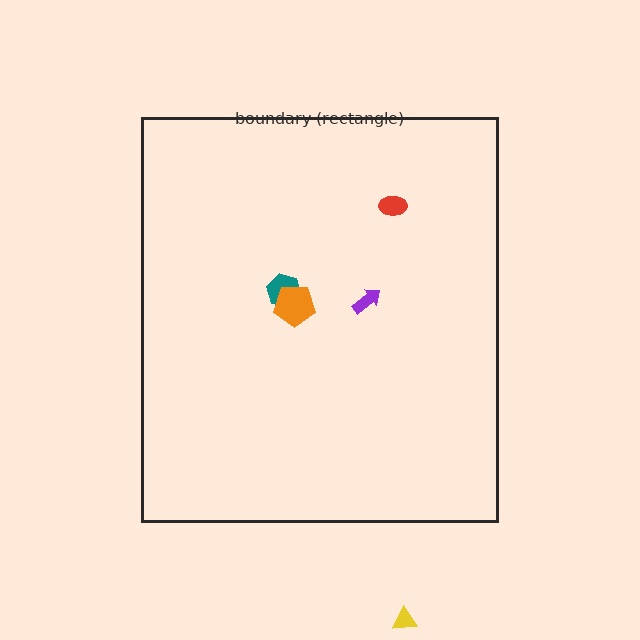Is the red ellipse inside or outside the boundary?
Inside.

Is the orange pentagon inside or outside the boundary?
Inside.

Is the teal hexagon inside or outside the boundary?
Inside.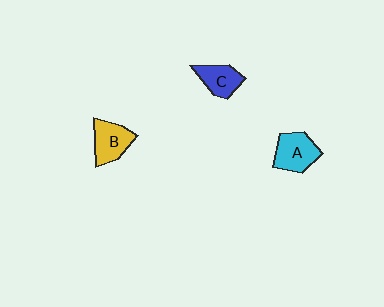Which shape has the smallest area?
Shape C (blue).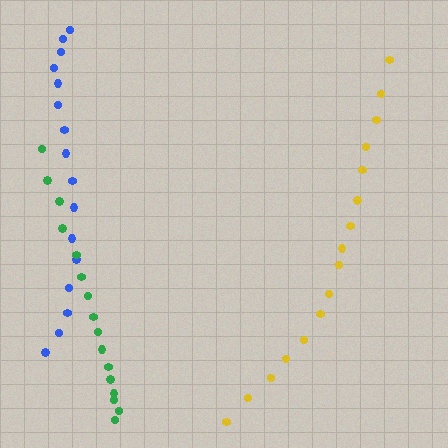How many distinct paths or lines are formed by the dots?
There are 3 distinct paths.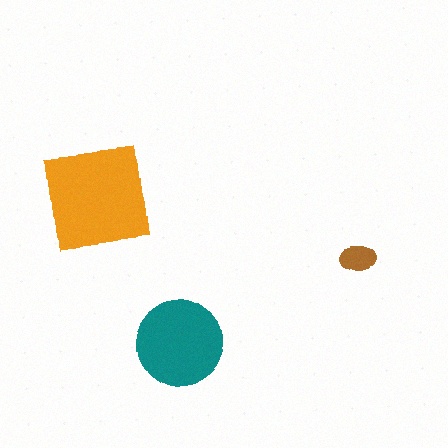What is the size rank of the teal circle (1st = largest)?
2nd.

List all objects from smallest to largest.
The brown ellipse, the teal circle, the orange square.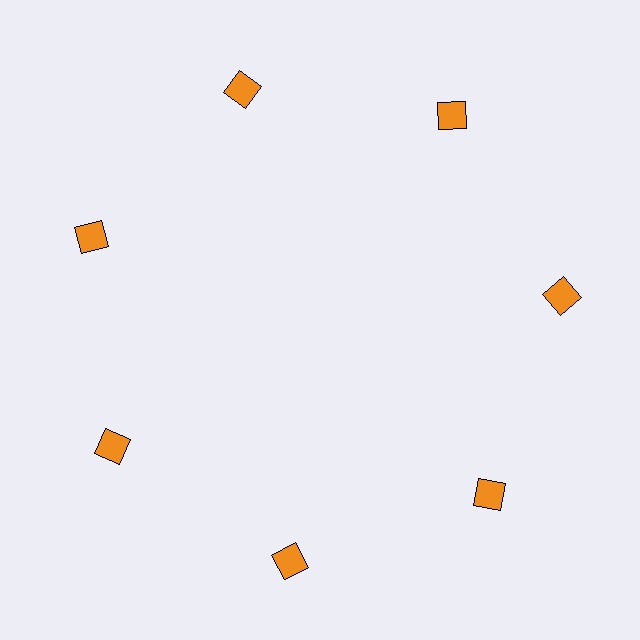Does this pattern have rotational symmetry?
Yes, this pattern has 7-fold rotational symmetry. It looks the same after rotating 51 degrees around the center.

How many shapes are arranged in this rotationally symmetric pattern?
There are 7 shapes, arranged in 7 groups of 1.